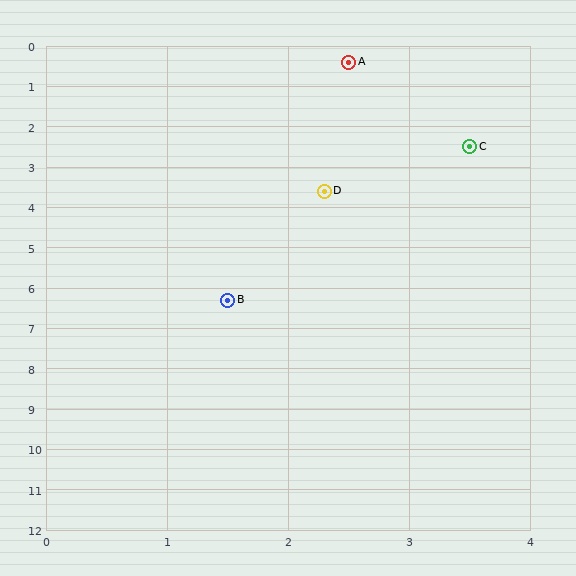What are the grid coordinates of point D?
Point D is at approximately (2.3, 3.6).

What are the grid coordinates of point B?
Point B is at approximately (1.5, 6.3).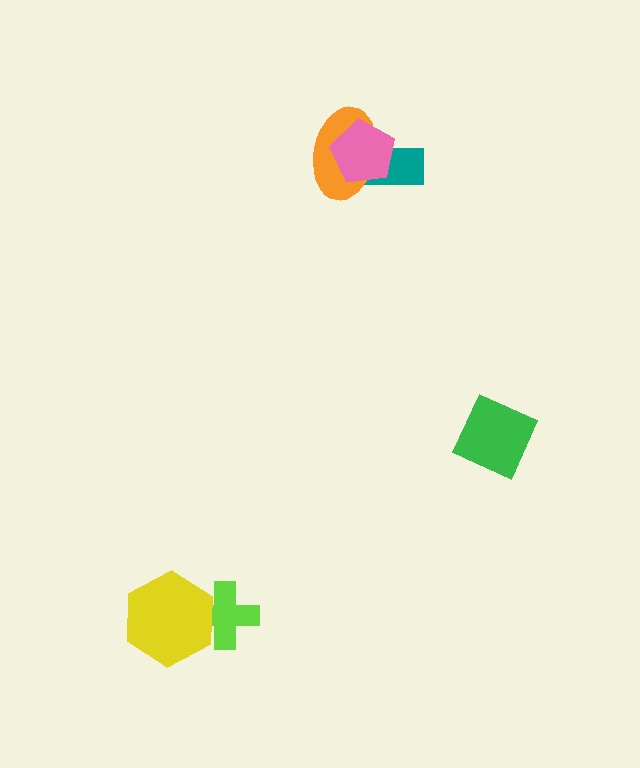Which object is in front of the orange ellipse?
The pink pentagon is in front of the orange ellipse.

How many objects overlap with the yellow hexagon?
1 object overlaps with the yellow hexagon.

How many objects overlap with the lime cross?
1 object overlaps with the lime cross.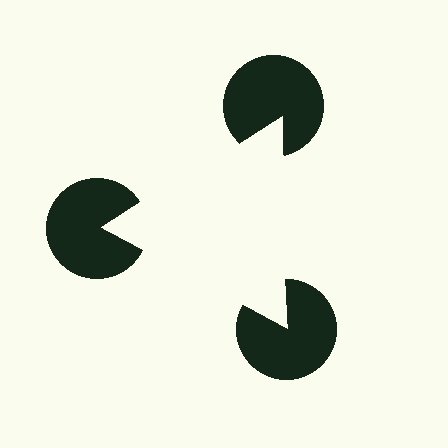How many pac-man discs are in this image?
There are 3 — one at each vertex of the illusory triangle.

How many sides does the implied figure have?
3 sides.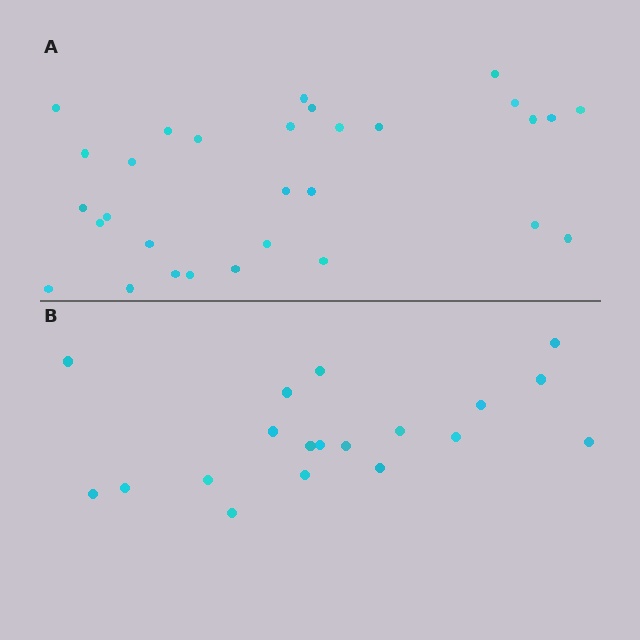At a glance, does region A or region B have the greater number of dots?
Region A (the top region) has more dots.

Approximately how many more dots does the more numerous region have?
Region A has roughly 12 or so more dots than region B.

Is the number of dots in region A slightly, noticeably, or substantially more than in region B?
Region A has substantially more. The ratio is roughly 1.6 to 1.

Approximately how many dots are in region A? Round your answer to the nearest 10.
About 30 dots.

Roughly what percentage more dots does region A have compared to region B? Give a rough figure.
About 60% more.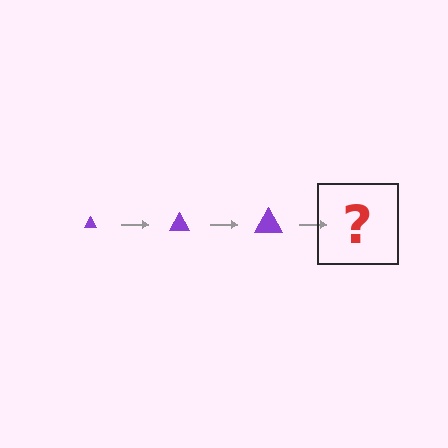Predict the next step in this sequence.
The next step is a purple triangle, larger than the previous one.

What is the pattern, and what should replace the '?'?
The pattern is that the triangle gets progressively larger each step. The '?' should be a purple triangle, larger than the previous one.